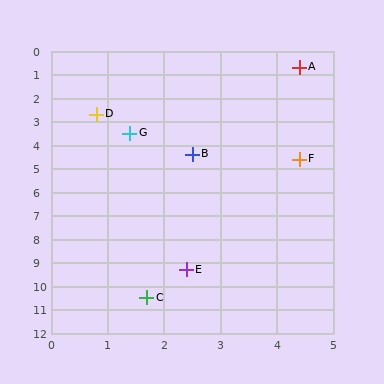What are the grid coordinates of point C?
Point C is at approximately (1.7, 10.5).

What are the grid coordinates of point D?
Point D is at approximately (0.8, 2.7).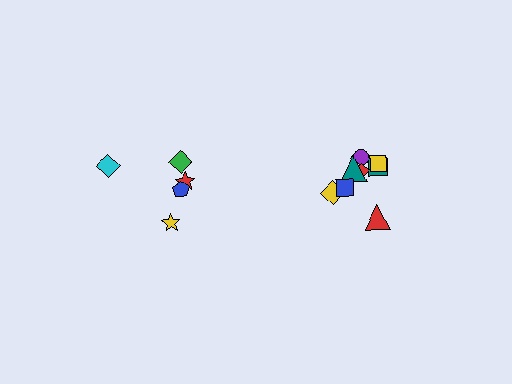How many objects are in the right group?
There are 8 objects.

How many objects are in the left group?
There are 5 objects.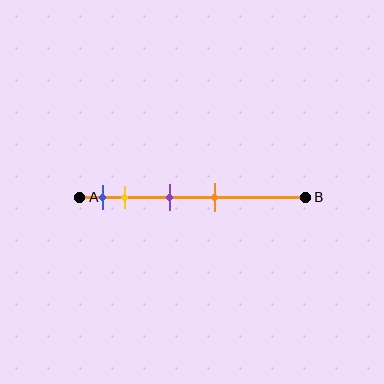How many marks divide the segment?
There are 4 marks dividing the segment.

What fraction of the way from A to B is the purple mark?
The purple mark is approximately 40% (0.4) of the way from A to B.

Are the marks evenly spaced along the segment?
No, the marks are not evenly spaced.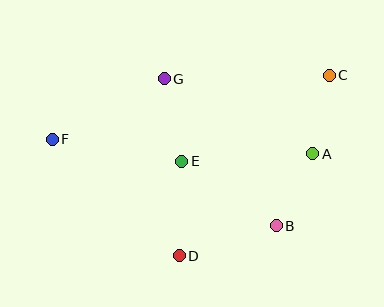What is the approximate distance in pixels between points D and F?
The distance between D and F is approximately 172 pixels.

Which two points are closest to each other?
Points A and C are closest to each other.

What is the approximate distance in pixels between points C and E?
The distance between C and E is approximately 171 pixels.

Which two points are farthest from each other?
Points C and F are farthest from each other.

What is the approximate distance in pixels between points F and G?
The distance between F and G is approximately 127 pixels.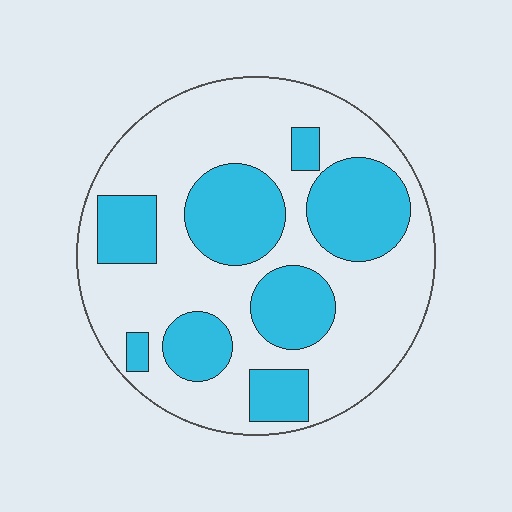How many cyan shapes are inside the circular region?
8.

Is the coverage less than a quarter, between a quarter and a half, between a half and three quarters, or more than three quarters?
Between a quarter and a half.